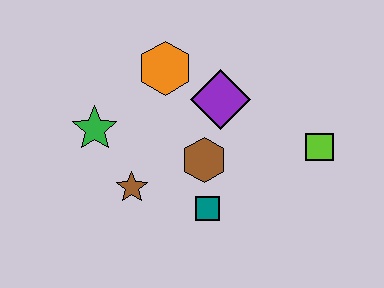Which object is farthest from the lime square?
The green star is farthest from the lime square.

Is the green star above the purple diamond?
No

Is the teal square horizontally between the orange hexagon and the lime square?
Yes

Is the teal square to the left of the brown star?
No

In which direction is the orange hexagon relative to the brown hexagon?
The orange hexagon is above the brown hexagon.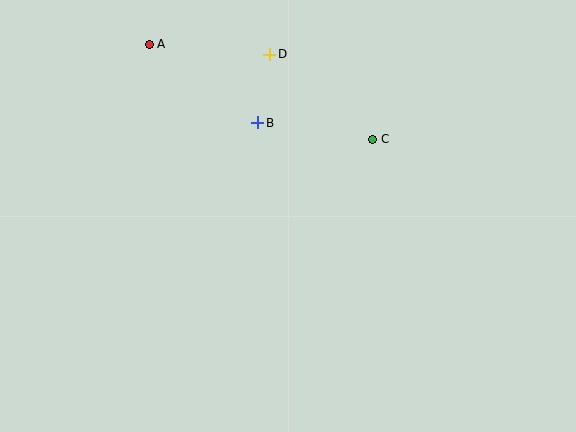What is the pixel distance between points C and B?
The distance between C and B is 116 pixels.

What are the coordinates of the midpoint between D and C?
The midpoint between D and C is at (321, 97).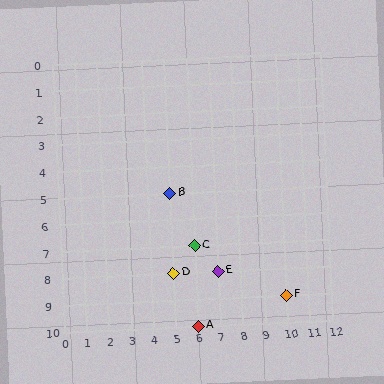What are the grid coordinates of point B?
Point B is at grid coordinates (5, 5).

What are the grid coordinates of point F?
Point F is at grid coordinates (10, 9).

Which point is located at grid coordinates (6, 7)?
Point C is at (6, 7).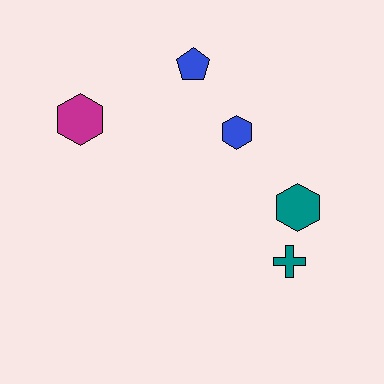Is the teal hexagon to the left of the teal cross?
No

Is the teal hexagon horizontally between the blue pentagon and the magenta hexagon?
No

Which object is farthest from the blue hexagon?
The magenta hexagon is farthest from the blue hexagon.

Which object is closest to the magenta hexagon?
The blue pentagon is closest to the magenta hexagon.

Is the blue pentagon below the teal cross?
No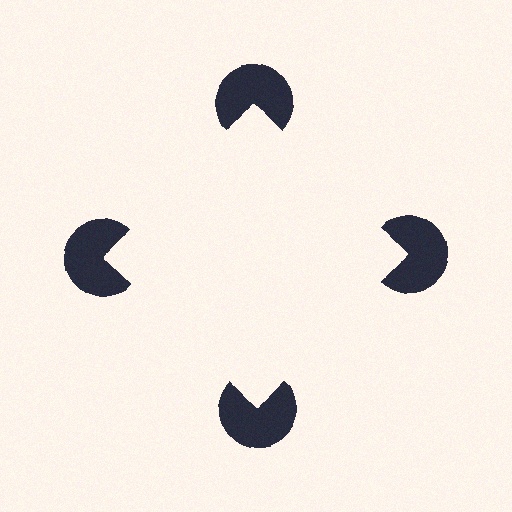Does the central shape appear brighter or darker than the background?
It typically appears slightly brighter than the background, even though no actual brightness change is drawn.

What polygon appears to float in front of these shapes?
An illusory square — its edges are inferred from the aligned wedge cuts in the pac-man discs, not physically drawn.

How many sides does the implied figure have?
4 sides.